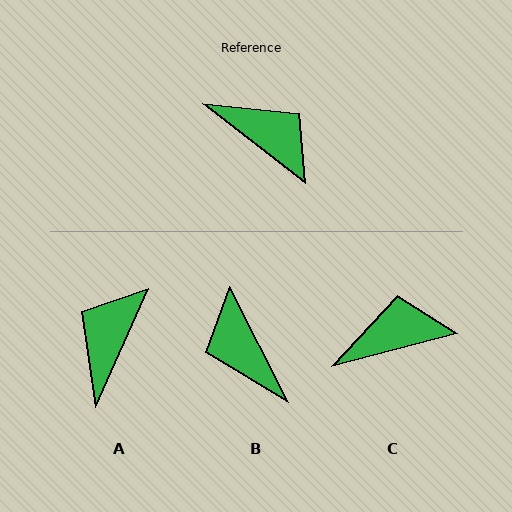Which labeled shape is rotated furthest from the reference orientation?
B, about 154 degrees away.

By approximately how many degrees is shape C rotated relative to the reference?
Approximately 52 degrees counter-clockwise.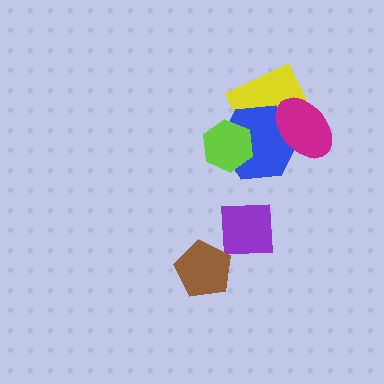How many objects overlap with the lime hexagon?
2 objects overlap with the lime hexagon.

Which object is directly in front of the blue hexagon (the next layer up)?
The magenta ellipse is directly in front of the blue hexagon.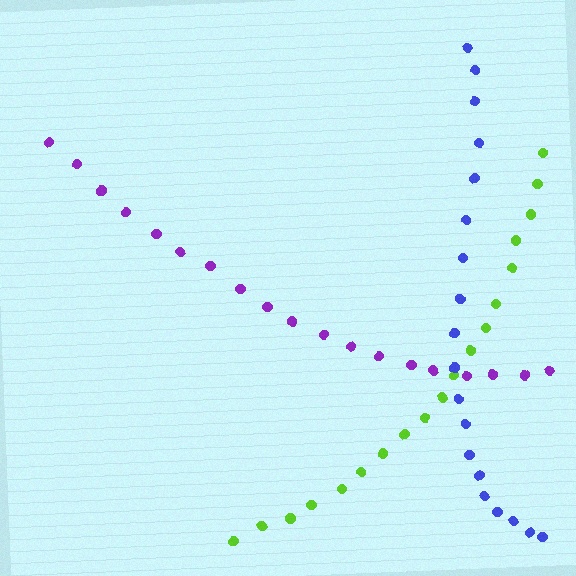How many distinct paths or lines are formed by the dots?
There are 3 distinct paths.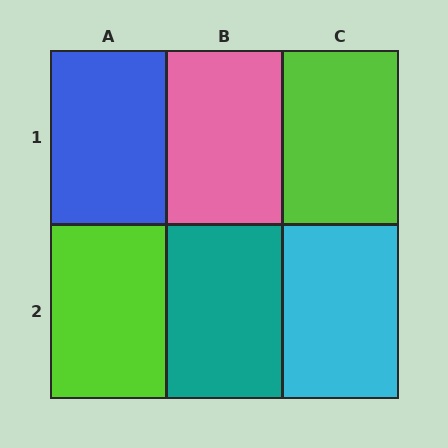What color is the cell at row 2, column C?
Cyan.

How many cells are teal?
1 cell is teal.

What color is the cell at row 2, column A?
Lime.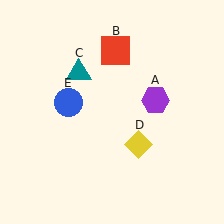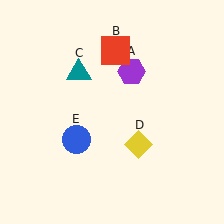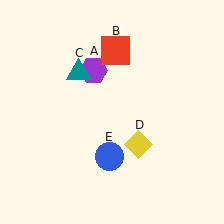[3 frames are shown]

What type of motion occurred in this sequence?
The purple hexagon (object A), blue circle (object E) rotated counterclockwise around the center of the scene.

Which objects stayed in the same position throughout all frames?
Red square (object B) and teal triangle (object C) and yellow diamond (object D) remained stationary.